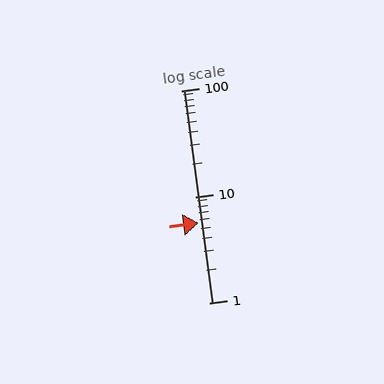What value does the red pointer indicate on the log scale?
The pointer indicates approximately 5.7.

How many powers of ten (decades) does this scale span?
The scale spans 2 decades, from 1 to 100.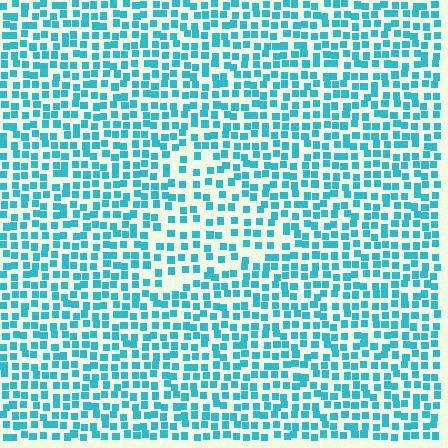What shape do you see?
I see a triangle.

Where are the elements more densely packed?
The elements are more densely packed outside the triangle boundary.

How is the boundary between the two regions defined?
The boundary is defined by a change in element density (approximately 1.6x ratio). All elements are the same color, size, and shape.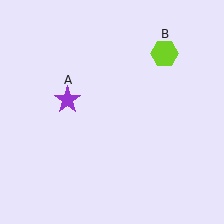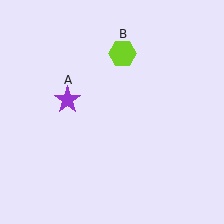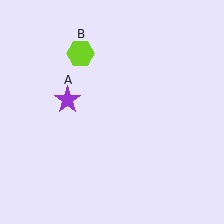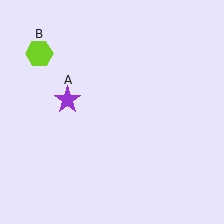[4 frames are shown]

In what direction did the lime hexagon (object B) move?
The lime hexagon (object B) moved left.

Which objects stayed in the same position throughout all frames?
Purple star (object A) remained stationary.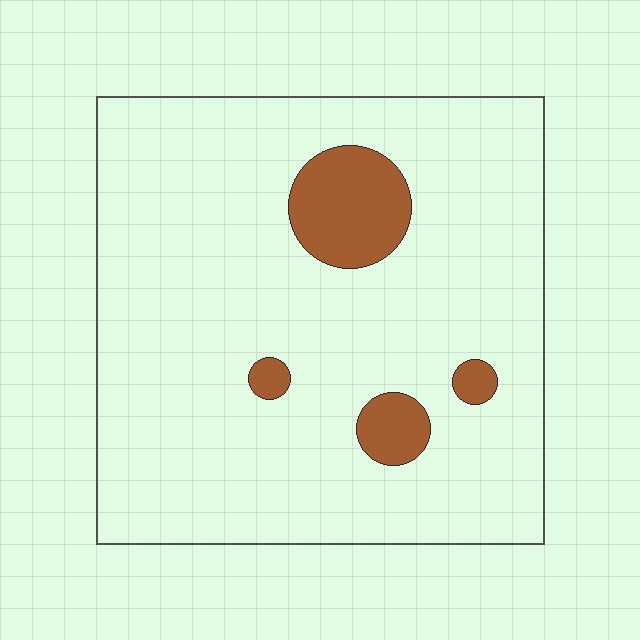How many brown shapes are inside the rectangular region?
4.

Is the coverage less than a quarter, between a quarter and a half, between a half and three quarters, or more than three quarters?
Less than a quarter.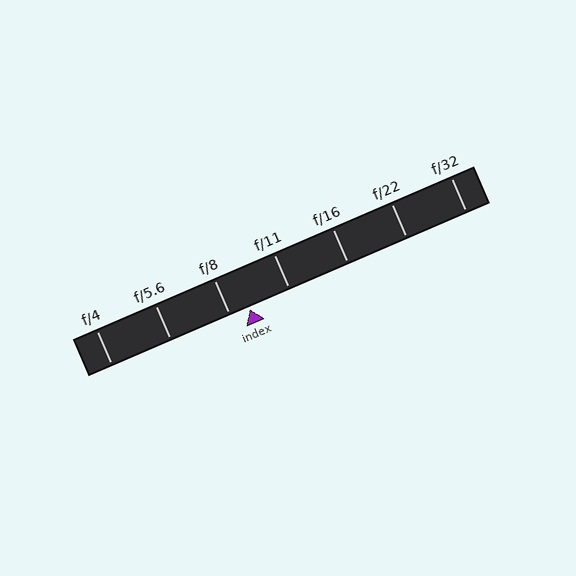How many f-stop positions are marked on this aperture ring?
There are 7 f-stop positions marked.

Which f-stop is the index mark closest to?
The index mark is closest to f/8.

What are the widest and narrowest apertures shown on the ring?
The widest aperture shown is f/4 and the narrowest is f/32.